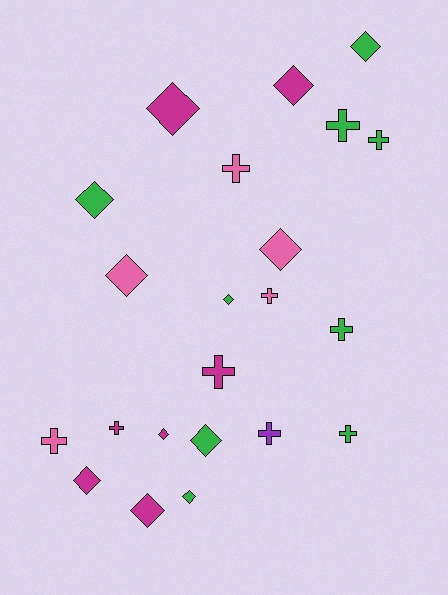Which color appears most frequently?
Green, with 9 objects.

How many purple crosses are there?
There is 1 purple cross.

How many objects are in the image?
There are 22 objects.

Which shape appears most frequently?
Diamond, with 12 objects.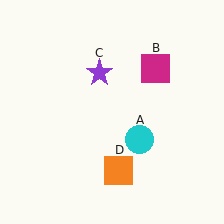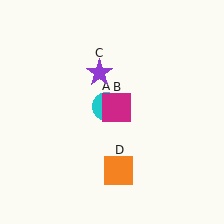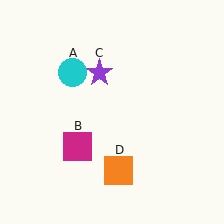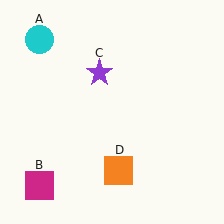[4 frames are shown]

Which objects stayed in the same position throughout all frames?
Purple star (object C) and orange square (object D) remained stationary.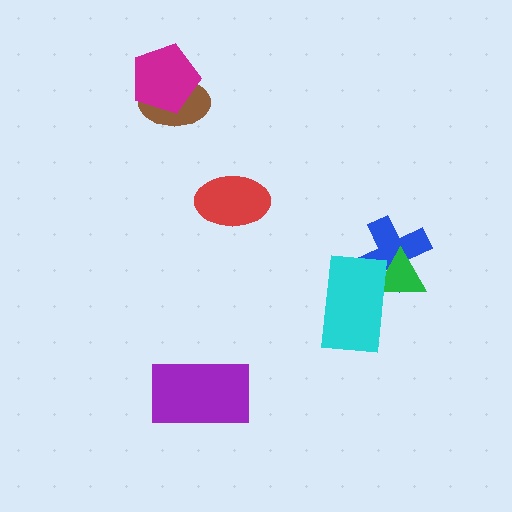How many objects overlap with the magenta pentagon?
1 object overlaps with the magenta pentagon.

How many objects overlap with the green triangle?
2 objects overlap with the green triangle.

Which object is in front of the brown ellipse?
The magenta pentagon is in front of the brown ellipse.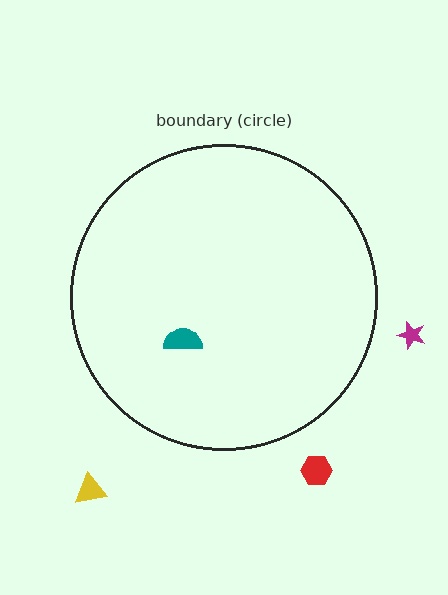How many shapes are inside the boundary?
1 inside, 3 outside.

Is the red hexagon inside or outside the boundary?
Outside.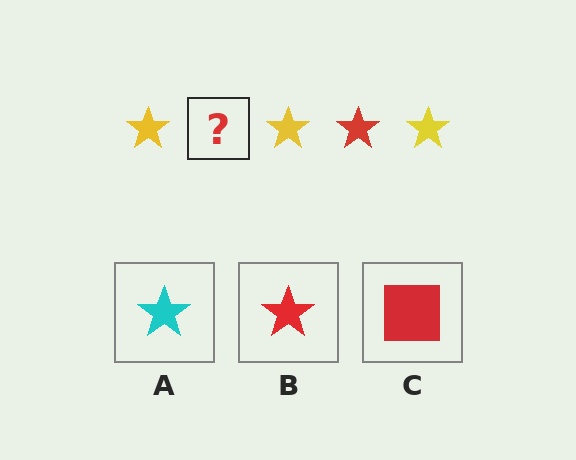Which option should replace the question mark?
Option B.